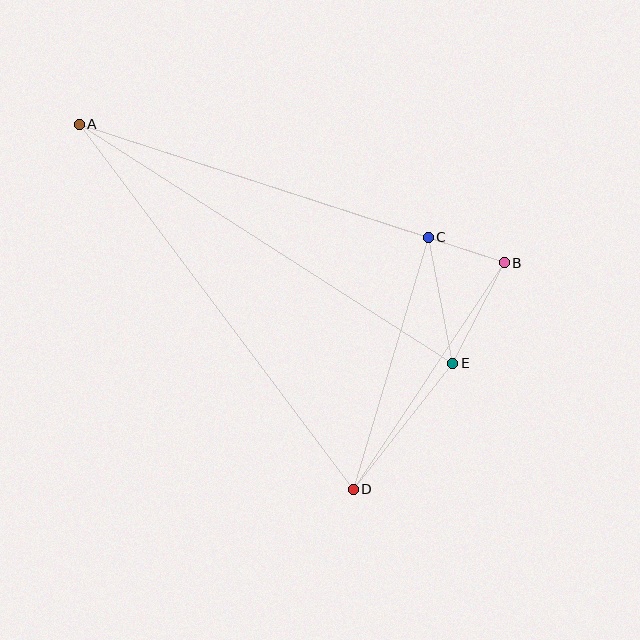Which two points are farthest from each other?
Points A and D are farthest from each other.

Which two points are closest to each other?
Points B and C are closest to each other.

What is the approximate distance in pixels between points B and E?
The distance between B and E is approximately 113 pixels.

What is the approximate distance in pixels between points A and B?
The distance between A and B is approximately 447 pixels.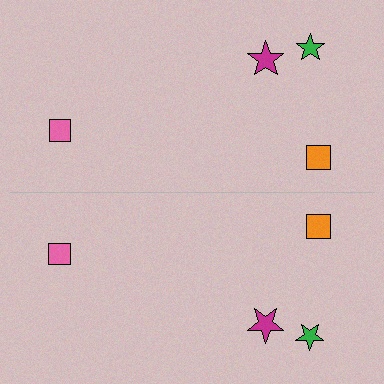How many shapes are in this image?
There are 8 shapes in this image.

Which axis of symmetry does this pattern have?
The pattern has a horizontal axis of symmetry running through the center of the image.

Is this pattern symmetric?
Yes, this pattern has bilateral (reflection) symmetry.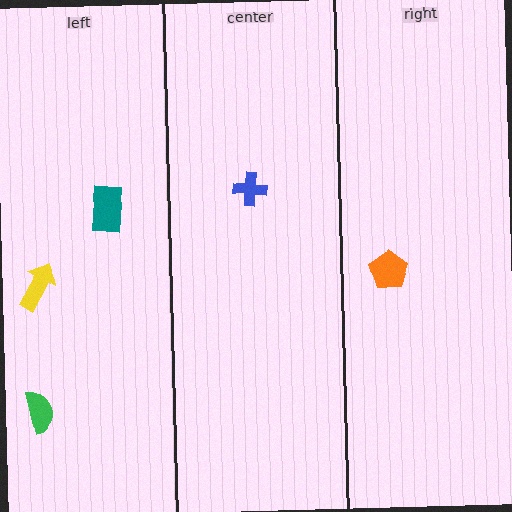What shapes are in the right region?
The orange pentagon.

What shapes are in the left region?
The yellow arrow, the green semicircle, the teal rectangle.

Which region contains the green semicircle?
The left region.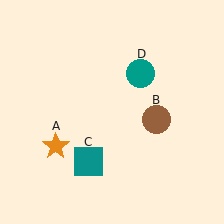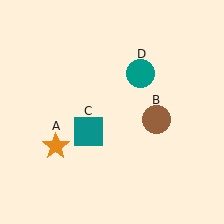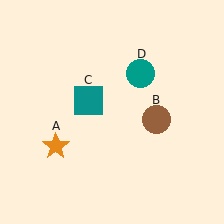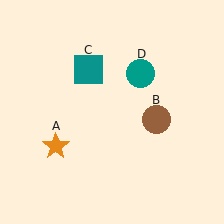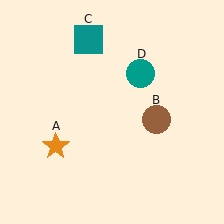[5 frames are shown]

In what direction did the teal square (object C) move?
The teal square (object C) moved up.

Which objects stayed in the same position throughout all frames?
Orange star (object A) and brown circle (object B) and teal circle (object D) remained stationary.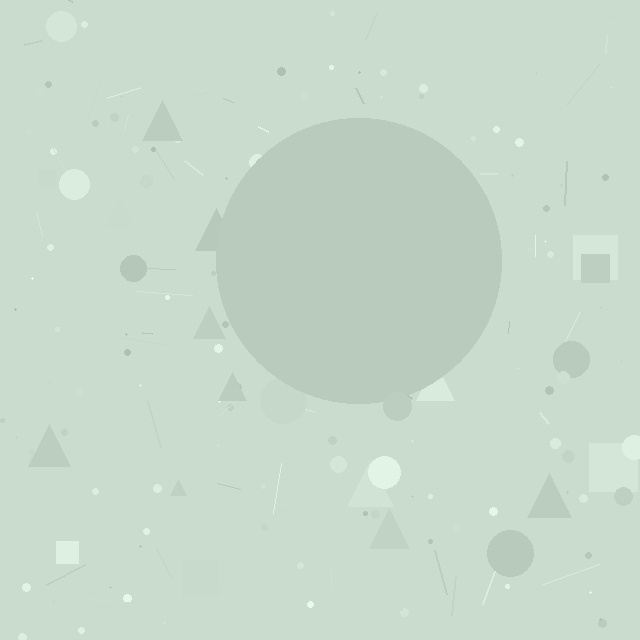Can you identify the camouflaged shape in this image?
The camouflaged shape is a circle.